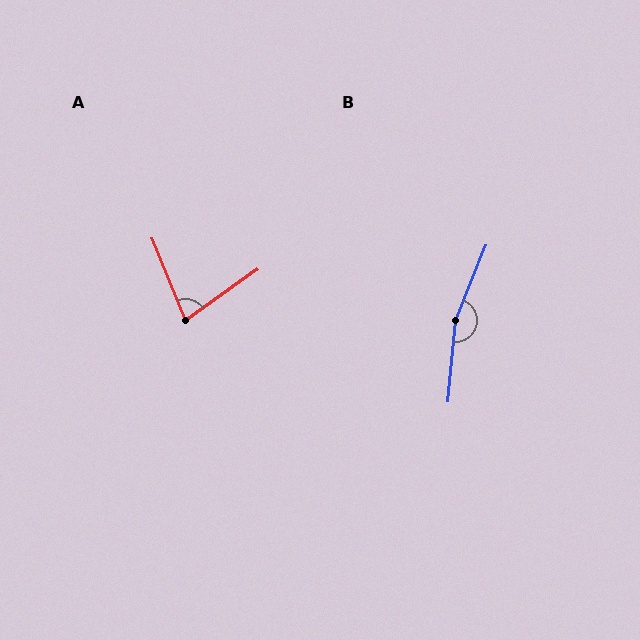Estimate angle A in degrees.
Approximately 77 degrees.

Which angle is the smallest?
A, at approximately 77 degrees.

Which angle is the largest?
B, at approximately 164 degrees.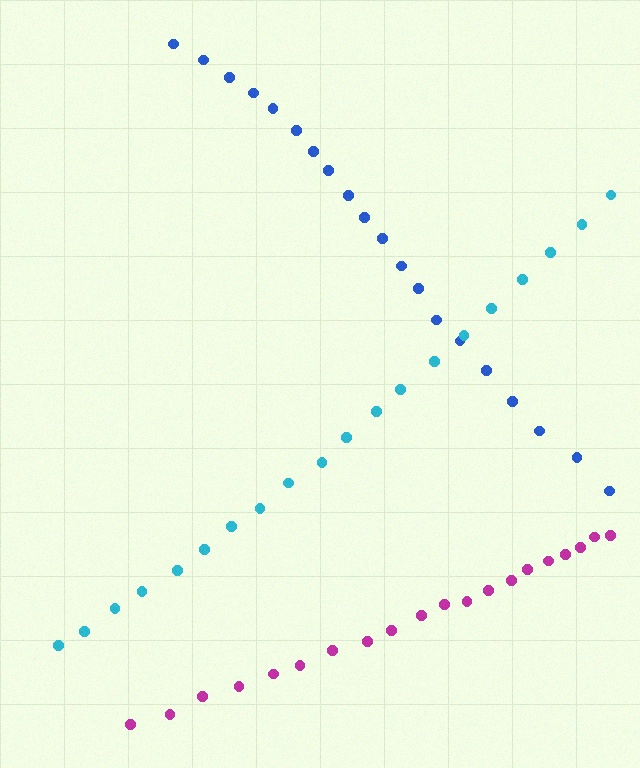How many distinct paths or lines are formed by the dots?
There are 3 distinct paths.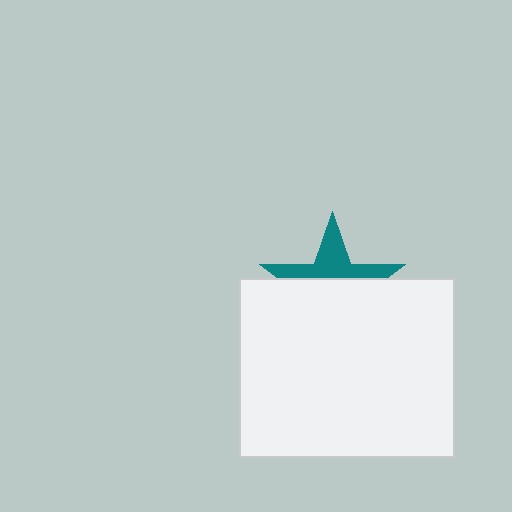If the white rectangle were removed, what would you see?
You would see the complete teal star.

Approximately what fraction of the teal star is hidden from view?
Roughly 60% of the teal star is hidden behind the white rectangle.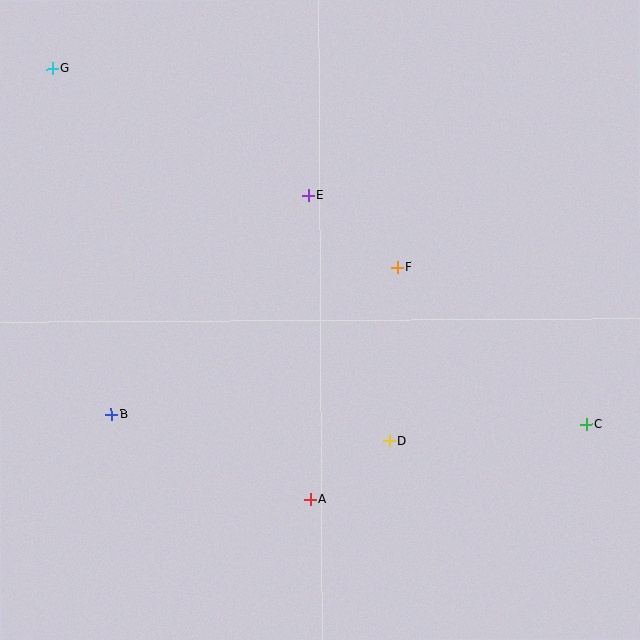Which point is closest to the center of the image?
Point F at (397, 267) is closest to the center.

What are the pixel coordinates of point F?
Point F is at (397, 267).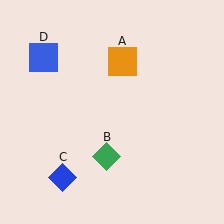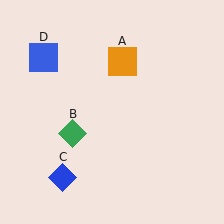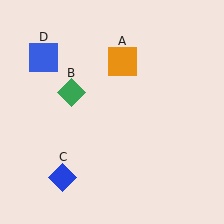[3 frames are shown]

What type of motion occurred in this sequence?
The green diamond (object B) rotated clockwise around the center of the scene.